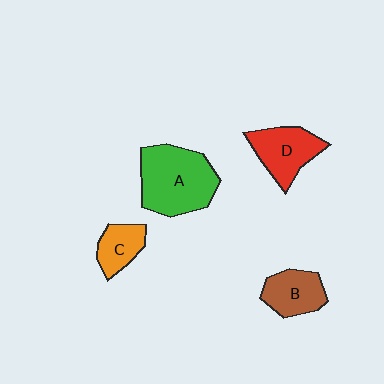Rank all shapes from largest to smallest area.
From largest to smallest: A (green), D (red), B (brown), C (orange).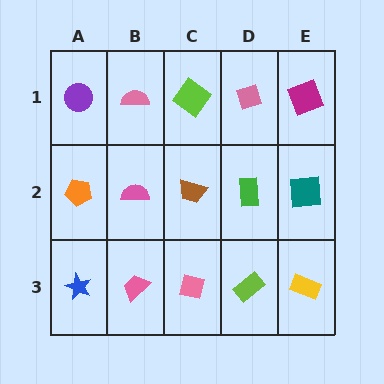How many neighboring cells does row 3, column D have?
3.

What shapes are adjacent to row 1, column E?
A teal square (row 2, column E), a pink diamond (row 1, column D).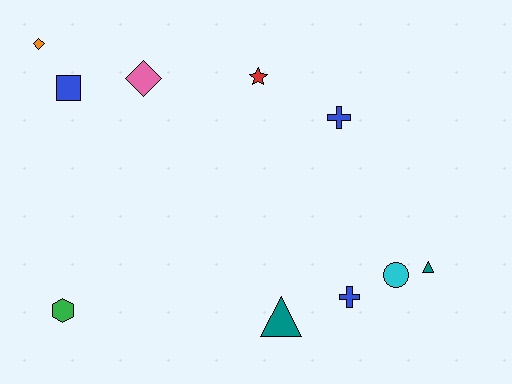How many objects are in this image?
There are 10 objects.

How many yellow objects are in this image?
There are no yellow objects.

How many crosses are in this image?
There are 2 crosses.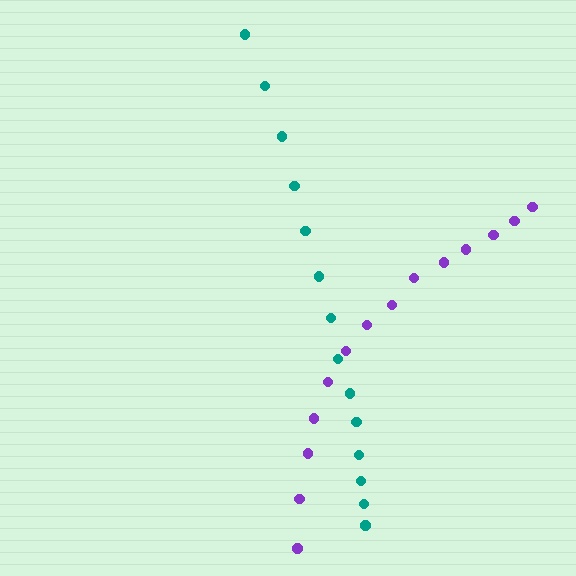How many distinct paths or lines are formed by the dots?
There are 2 distinct paths.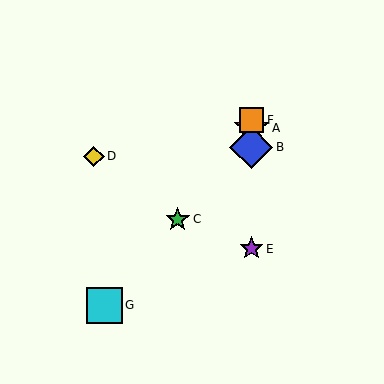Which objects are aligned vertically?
Objects A, B, E, F are aligned vertically.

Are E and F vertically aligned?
Yes, both are at x≈251.